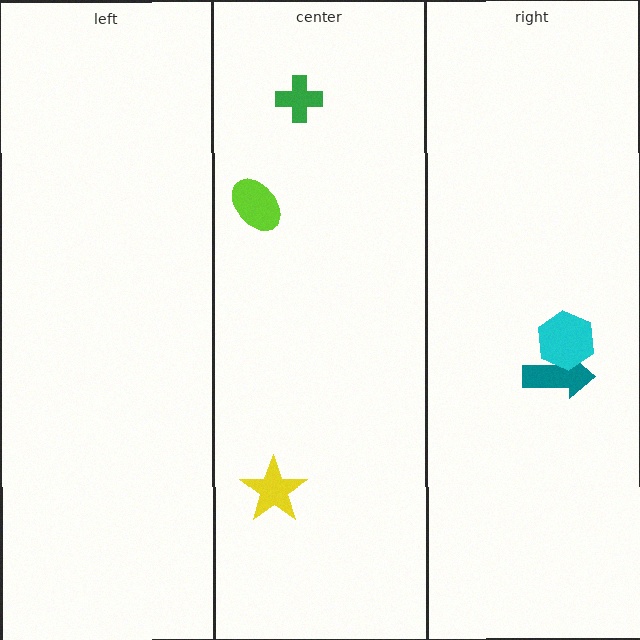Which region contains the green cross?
The center region.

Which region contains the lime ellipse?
The center region.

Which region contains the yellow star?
The center region.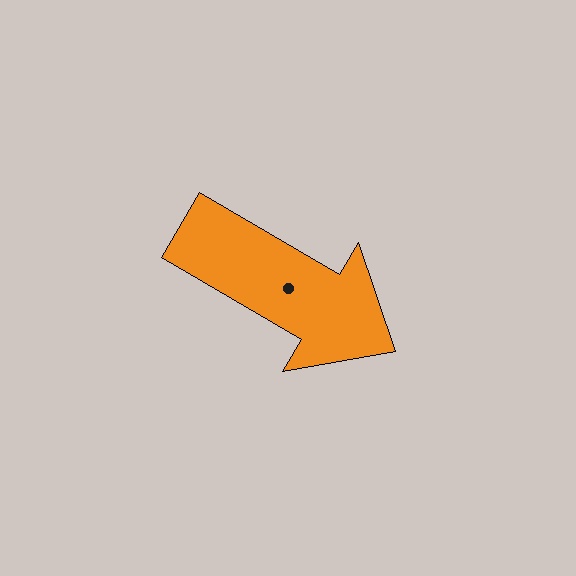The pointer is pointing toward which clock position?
Roughly 4 o'clock.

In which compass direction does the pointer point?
Southeast.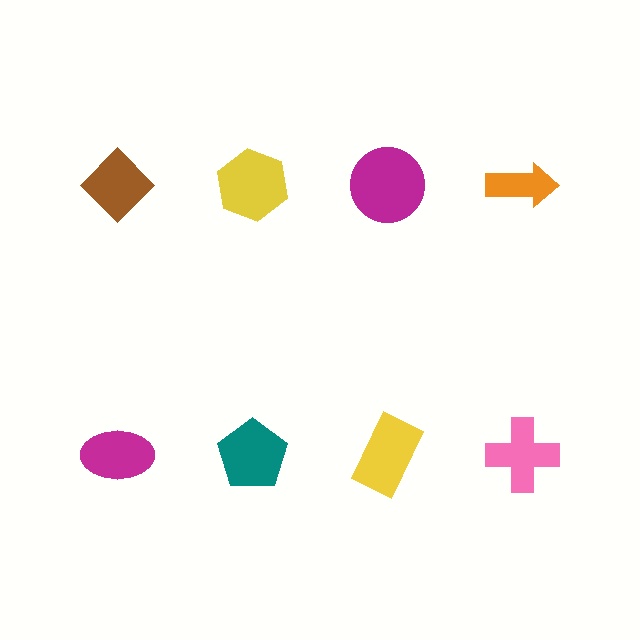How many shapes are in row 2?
4 shapes.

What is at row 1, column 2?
A yellow hexagon.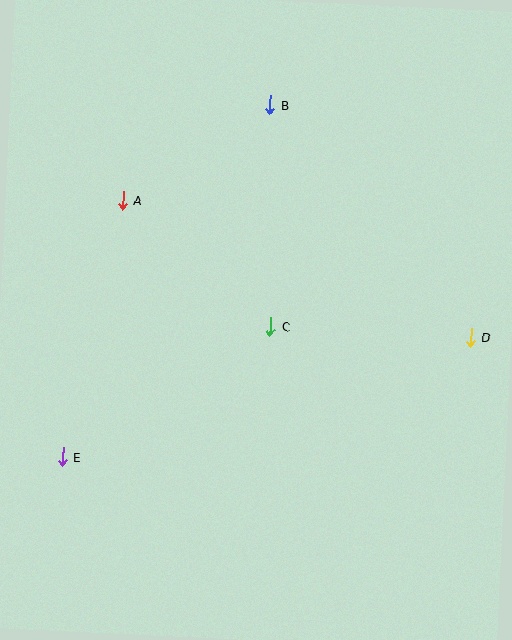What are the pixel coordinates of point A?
Point A is at (123, 200).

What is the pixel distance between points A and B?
The distance between A and B is 175 pixels.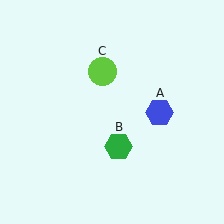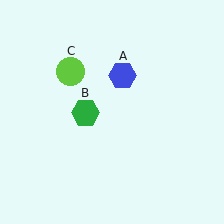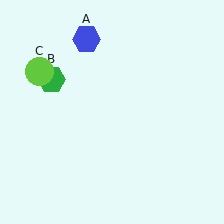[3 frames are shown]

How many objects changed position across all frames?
3 objects changed position: blue hexagon (object A), green hexagon (object B), lime circle (object C).